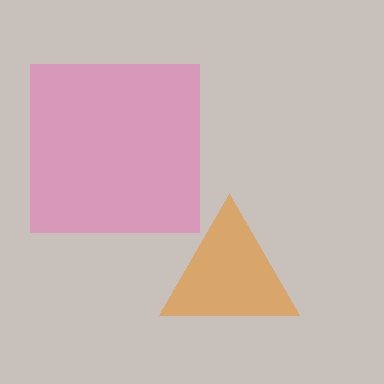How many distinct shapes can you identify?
There are 2 distinct shapes: an orange triangle, a pink square.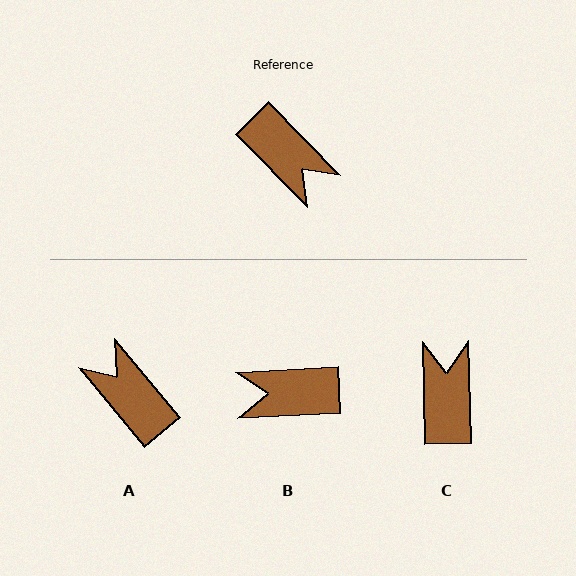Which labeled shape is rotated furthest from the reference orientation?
A, about 175 degrees away.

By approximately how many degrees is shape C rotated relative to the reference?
Approximately 137 degrees counter-clockwise.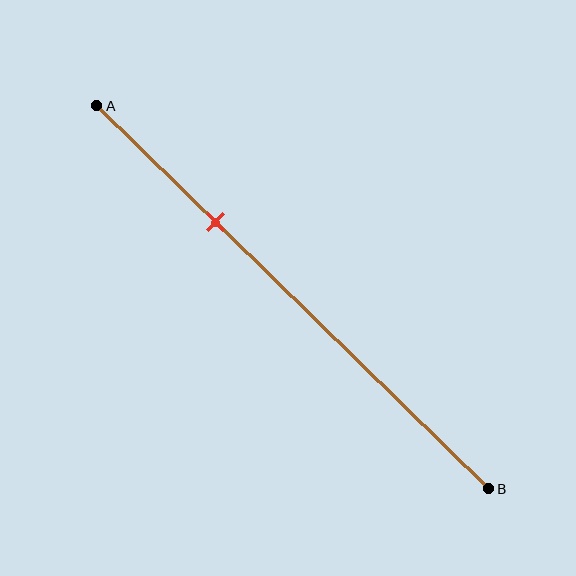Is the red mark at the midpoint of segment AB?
No, the mark is at about 30% from A, not at the 50% midpoint.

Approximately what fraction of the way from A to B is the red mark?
The red mark is approximately 30% of the way from A to B.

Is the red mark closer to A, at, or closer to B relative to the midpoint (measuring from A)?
The red mark is closer to point A than the midpoint of segment AB.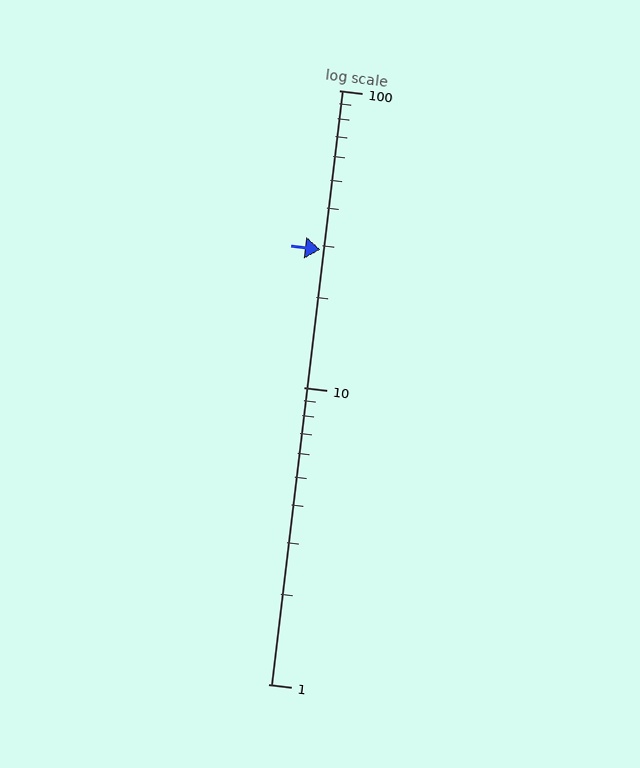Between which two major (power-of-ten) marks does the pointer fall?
The pointer is between 10 and 100.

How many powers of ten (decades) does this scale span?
The scale spans 2 decades, from 1 to 100.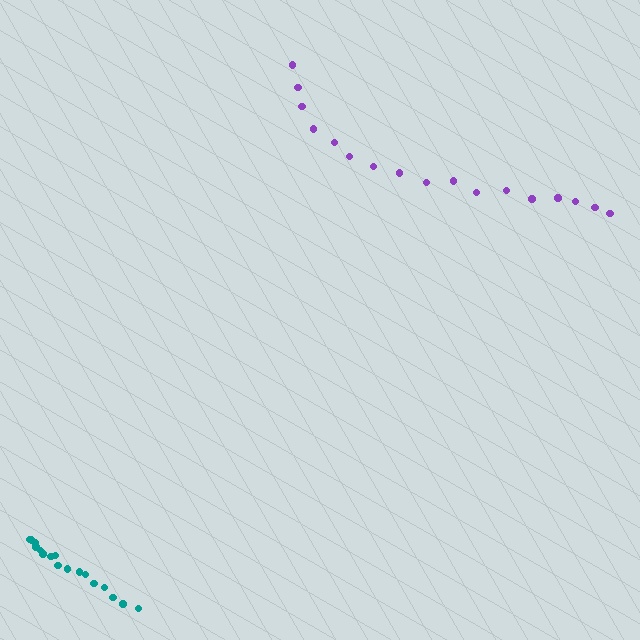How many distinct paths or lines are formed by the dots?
There are 2 distinct paths.